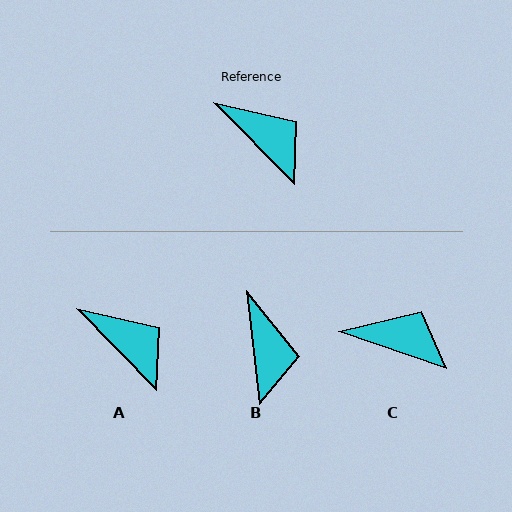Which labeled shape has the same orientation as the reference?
A.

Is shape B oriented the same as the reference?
No, it is off by about 38 degrees.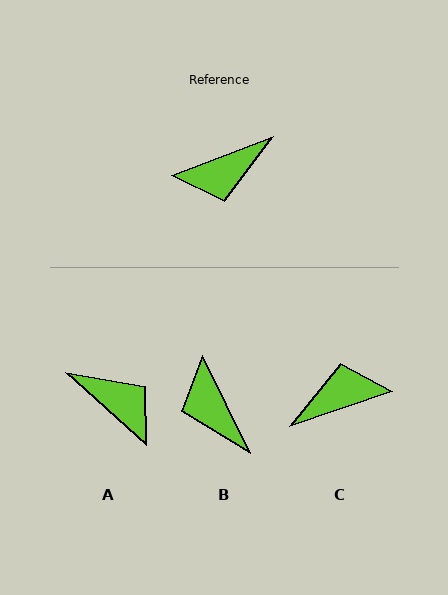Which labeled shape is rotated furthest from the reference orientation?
C, about 178 degrees away.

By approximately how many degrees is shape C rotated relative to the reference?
Approximately 178 degrees counter-clockwise.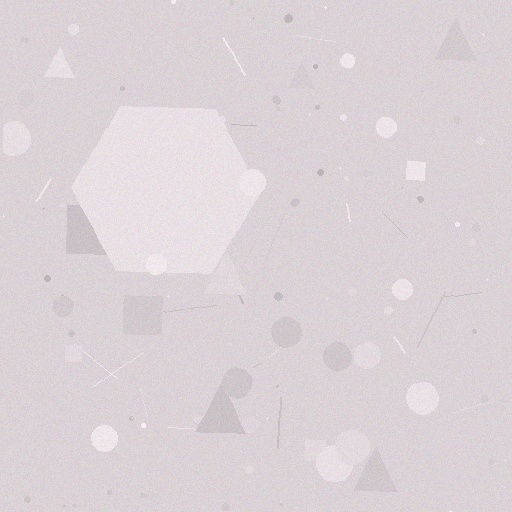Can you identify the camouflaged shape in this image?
The camouflaged shape is a hexagon.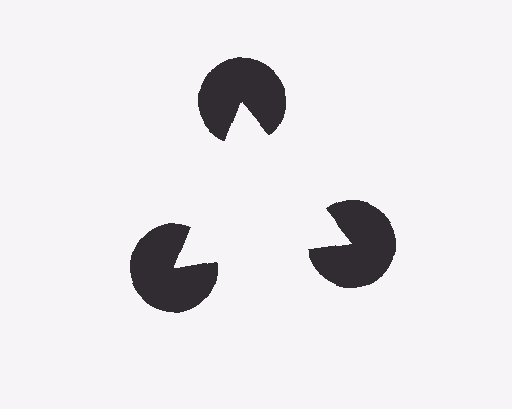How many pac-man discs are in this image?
There are 3 — one at each vertex of the illusory triangle.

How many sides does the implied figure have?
3 sides.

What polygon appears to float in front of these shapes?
An illusory triangle — its edges are inferred from the aligned wedge cuts in the pac-man discs, not physically drawn.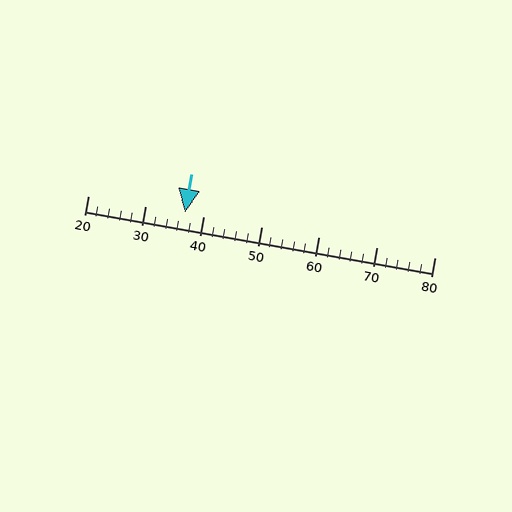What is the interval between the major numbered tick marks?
The major tick marks are spaced 10 units apart.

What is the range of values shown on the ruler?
The ruler shows values from 20 to 80.